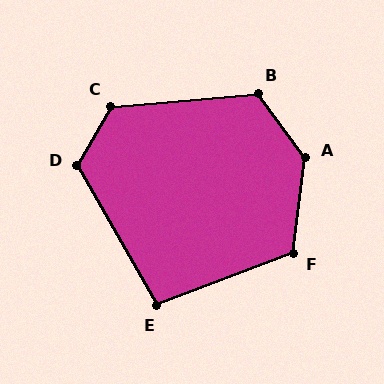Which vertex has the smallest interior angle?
E, at approximately 99 degrees.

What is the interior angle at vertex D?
Approximately 120 degrees (obtuse).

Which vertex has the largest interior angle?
A, at approximately 136 degrees.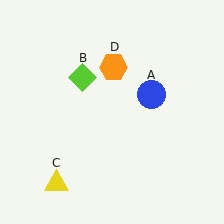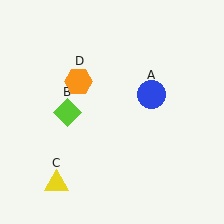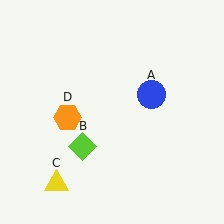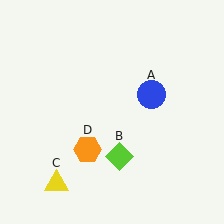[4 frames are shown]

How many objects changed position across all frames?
2 objects changed position: lime diamond (object B), orange hexagon (object D).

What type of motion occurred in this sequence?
The lime diamond (object B), orange hexagon (object D) rotated counterclockwise around the center of the scene.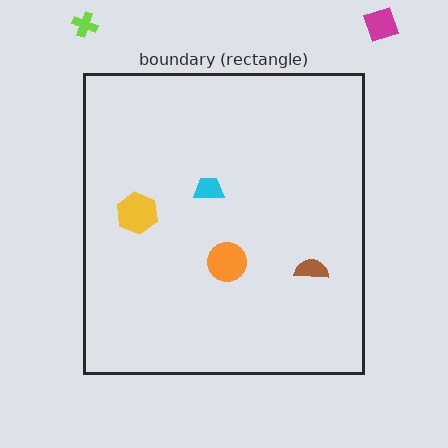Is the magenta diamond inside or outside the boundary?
Outside.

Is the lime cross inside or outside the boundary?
Outside.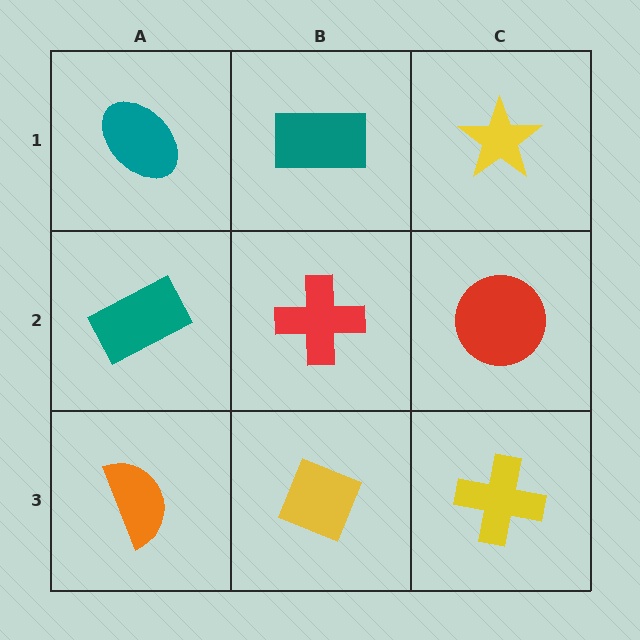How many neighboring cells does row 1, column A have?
2.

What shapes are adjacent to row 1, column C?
A red circle (row 2, column C), a teal rectangle (row 1, column B).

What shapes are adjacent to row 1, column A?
A teal rectangle (row 2, column A), a teal rectangle (row 1, column B).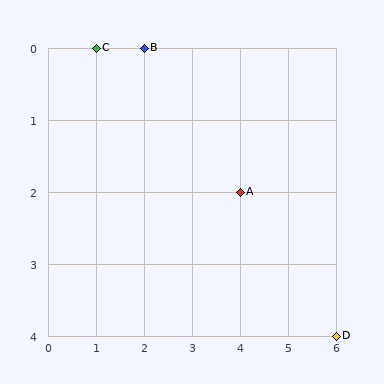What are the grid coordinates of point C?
Point C is at grid coordinates (1, 0).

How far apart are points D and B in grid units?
Points D and B are 4 columns and 4 rows apart (about 5.7 grid units diagonally).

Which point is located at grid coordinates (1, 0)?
Point C is at (1, 0).